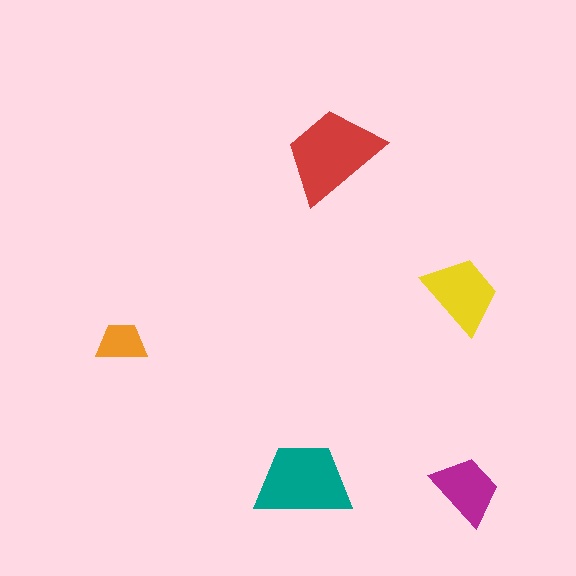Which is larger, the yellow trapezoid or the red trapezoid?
The red one.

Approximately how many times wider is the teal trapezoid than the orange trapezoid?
About 2 times wider.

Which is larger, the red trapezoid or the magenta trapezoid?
The red one.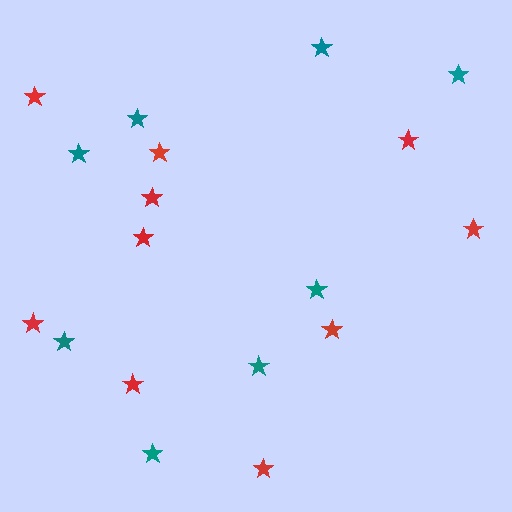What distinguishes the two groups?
There are 2 groups: one group of red stars (10) and one group of teal stars (8).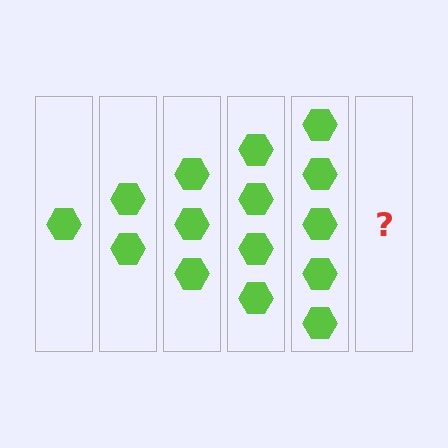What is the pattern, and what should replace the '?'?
The pattern is that each step adds one more hexagon. The '?' should be 6 hexagons.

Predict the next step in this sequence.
The next step is 6 hexagons.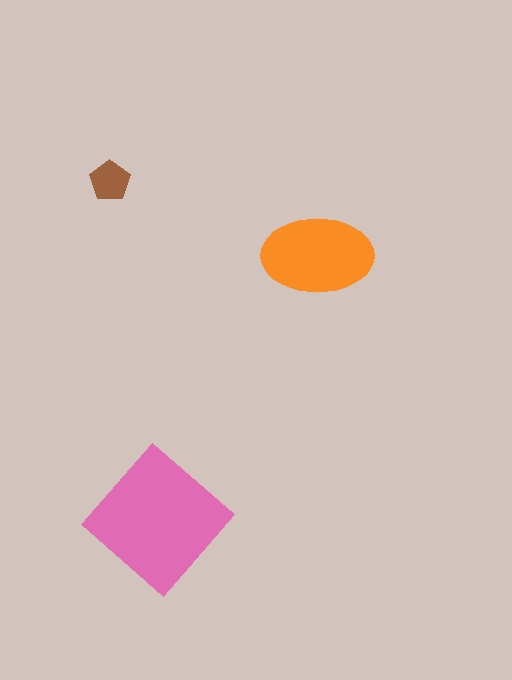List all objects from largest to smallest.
The pink diamond, the orange ellipse, the brown pentagon.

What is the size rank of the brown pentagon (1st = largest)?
3rd.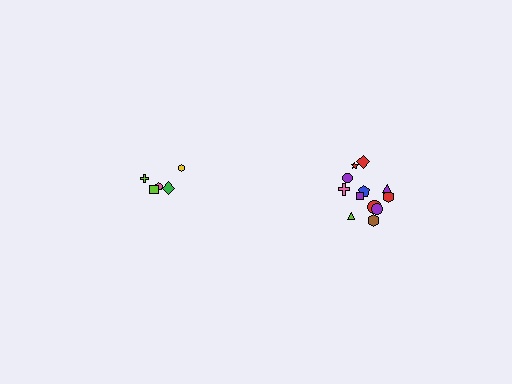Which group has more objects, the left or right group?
The right group.